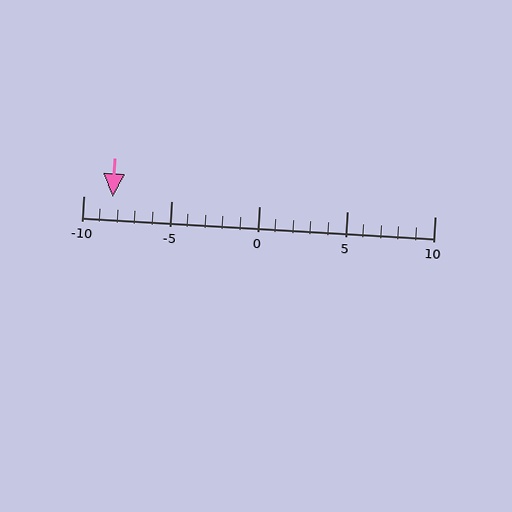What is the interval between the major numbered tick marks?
The major tick marks are spaced 5 units apart.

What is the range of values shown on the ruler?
The ruler shows values from -10 to 10.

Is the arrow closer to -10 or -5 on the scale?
The arrow is closer to -10.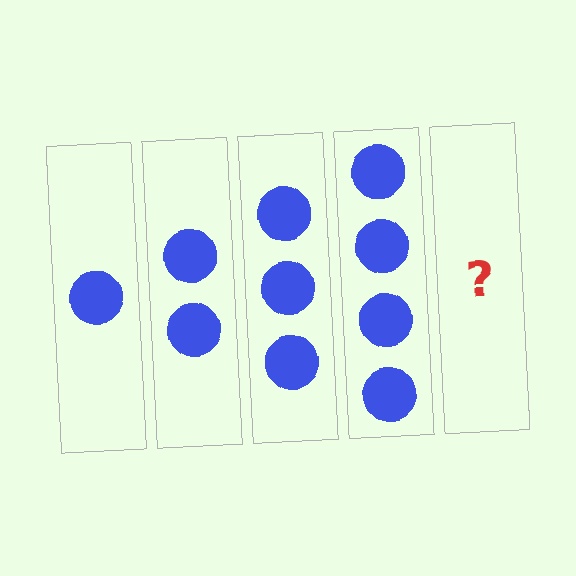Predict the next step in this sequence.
The next step is 5 circles.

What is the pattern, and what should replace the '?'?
The pattern is that each step adds one more circle. The '?' should be 5 circles.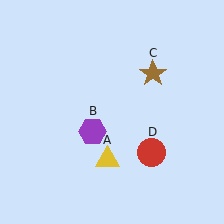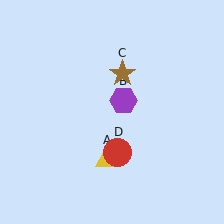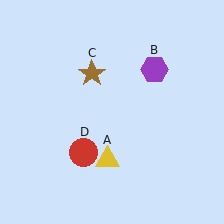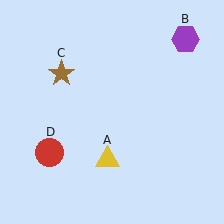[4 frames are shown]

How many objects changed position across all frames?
3 objects changed position: purple hexagon (object B), brown star (object C), red circle (object D).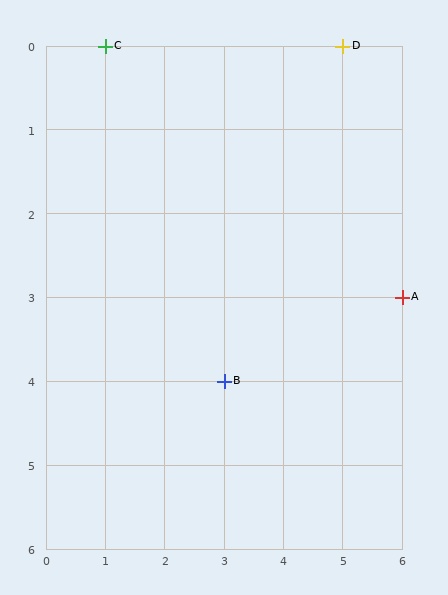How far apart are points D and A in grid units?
Points D and A are 1 column and 3 rows apart (about 3.2 grid units diagonally).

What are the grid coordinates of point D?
Point D is at grid coordinates (5, 0).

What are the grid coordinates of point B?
Point B is at grid coordinates (3, 4).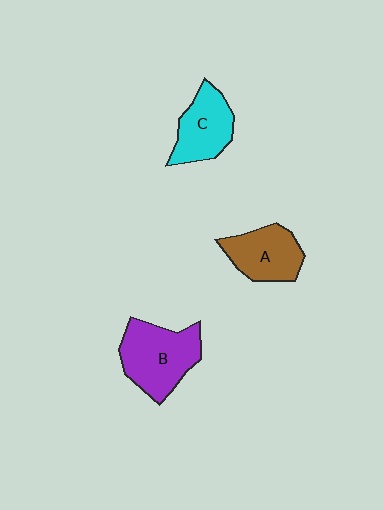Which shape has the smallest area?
Shape C (cyan).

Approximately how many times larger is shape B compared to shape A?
Approximately 1.3 times.